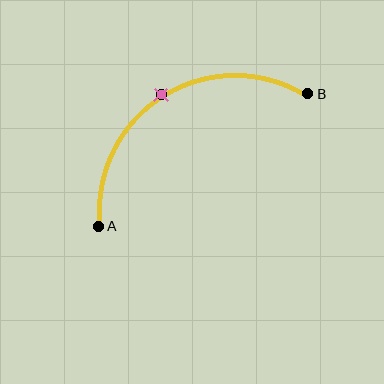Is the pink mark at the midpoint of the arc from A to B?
Yes. The pink mark lies on the arc at equal arc-length from both A and B — it is the arc midpoint.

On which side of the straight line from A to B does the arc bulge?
The arc bulges above the straight line connecting A and B.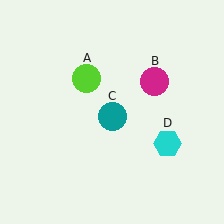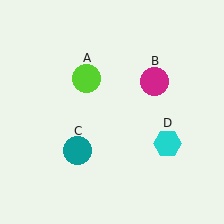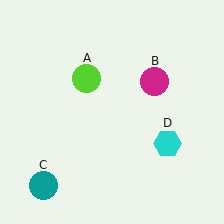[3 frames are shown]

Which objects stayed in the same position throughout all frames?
Lime circle (object A) and magenta circle (object B) and cyan hexagon (object D) remained stationary.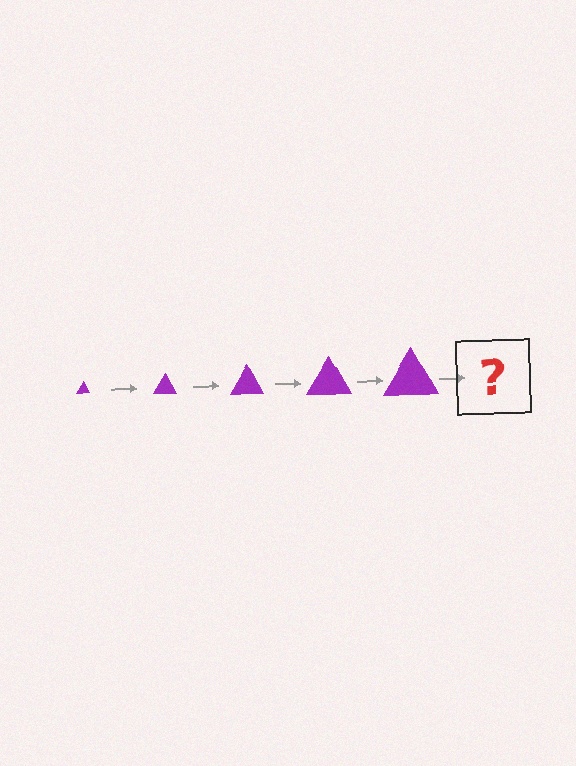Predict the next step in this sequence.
The next step is a purple triangle, larger than the previous one.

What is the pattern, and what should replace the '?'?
The pattern is that the triangle gets progressively larger each step. The '?' should be a purple triangle, larger than the previous one.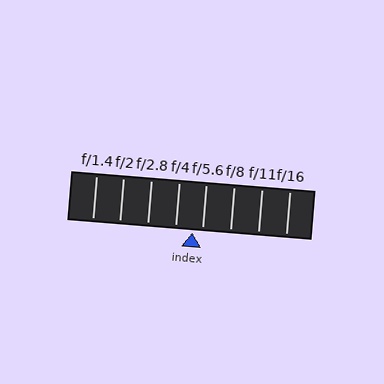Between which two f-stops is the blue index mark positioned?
The index mark is between f/4 and f/5.6.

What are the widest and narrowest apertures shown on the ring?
The widest aperture shown is f/1.4 and the narrowest is f/16.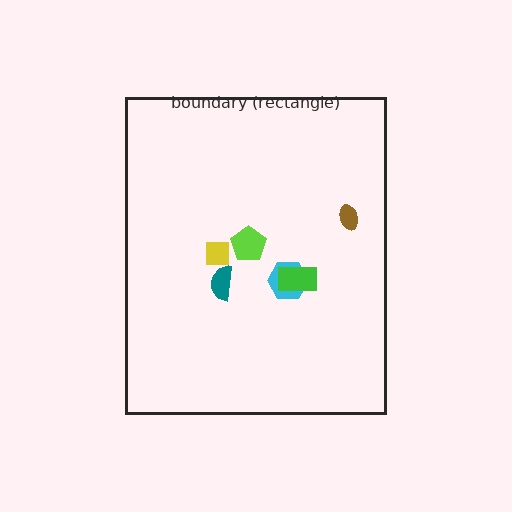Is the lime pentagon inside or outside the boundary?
Inside.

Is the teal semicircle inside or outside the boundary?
Inside.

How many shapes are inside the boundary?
6 inside, 0 outside.